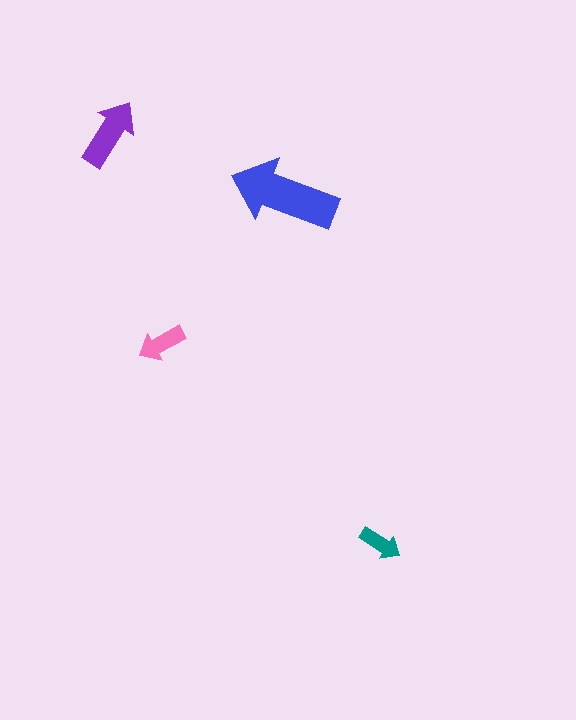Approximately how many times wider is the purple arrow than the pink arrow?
About 1.5 times wider.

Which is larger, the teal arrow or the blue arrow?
The blue one.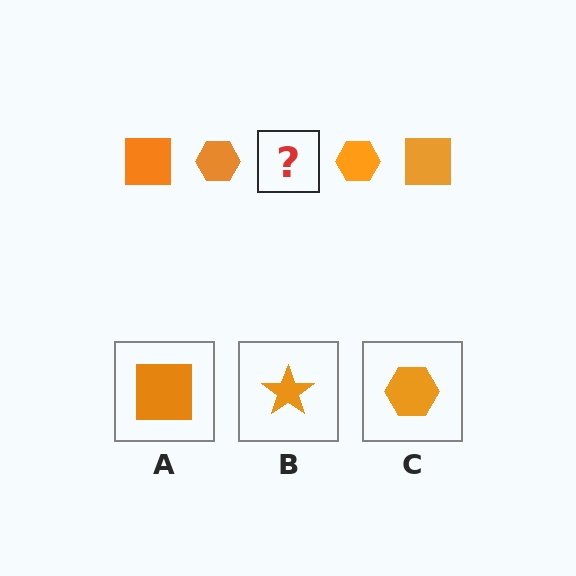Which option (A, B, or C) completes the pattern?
A.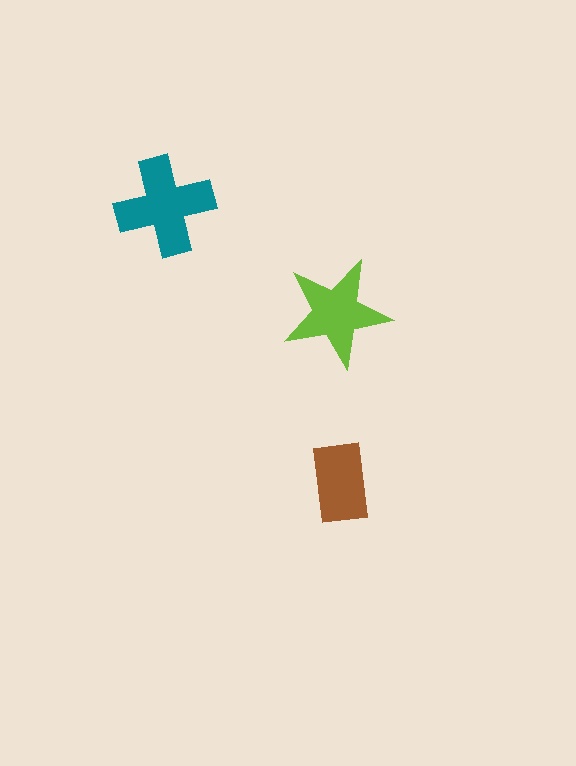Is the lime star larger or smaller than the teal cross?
Smaller.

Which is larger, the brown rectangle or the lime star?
The lime star.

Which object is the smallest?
The brown rectangle.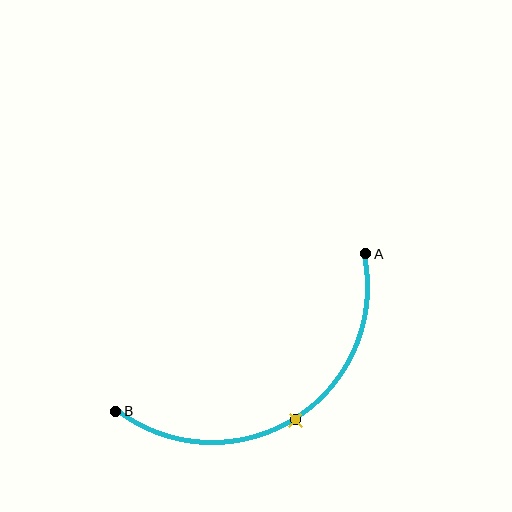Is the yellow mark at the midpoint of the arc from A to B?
Yes. The yellow mark lies on the arc at equal arc-length from both A and B — it is the arc midpoint.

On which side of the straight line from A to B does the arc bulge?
The arc bulges below the straight line connecting A and B.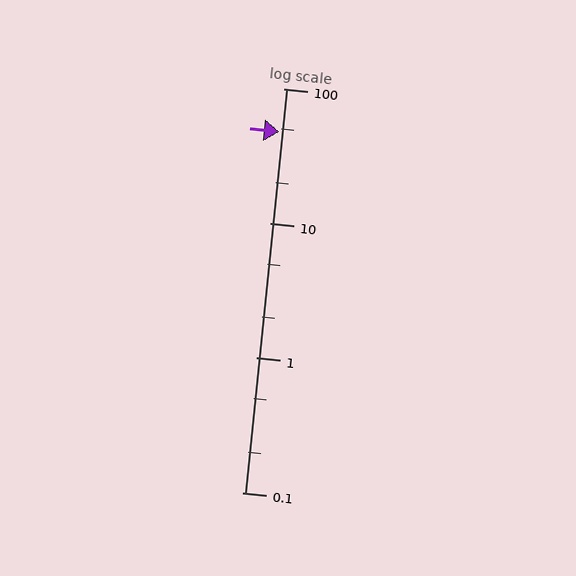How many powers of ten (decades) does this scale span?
The scale spans 3 decades, from 0.1 to 100.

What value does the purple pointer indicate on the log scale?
The pointer indicates approximately 48.